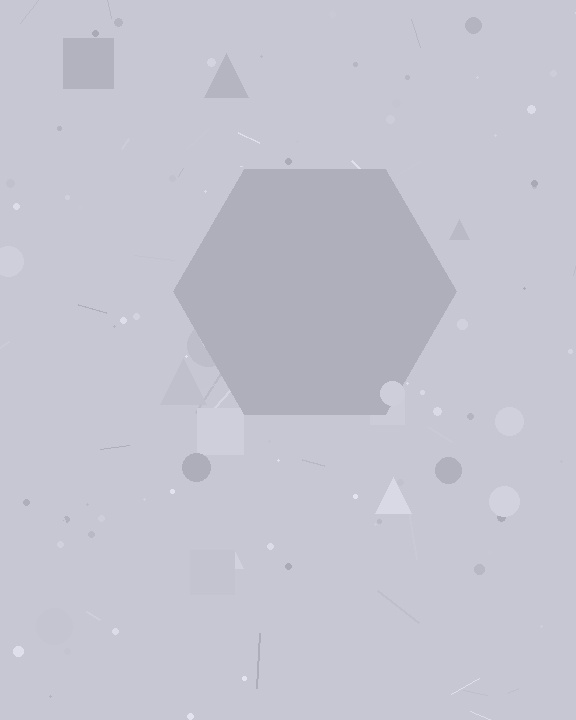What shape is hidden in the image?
A hexagon is hidden in the image.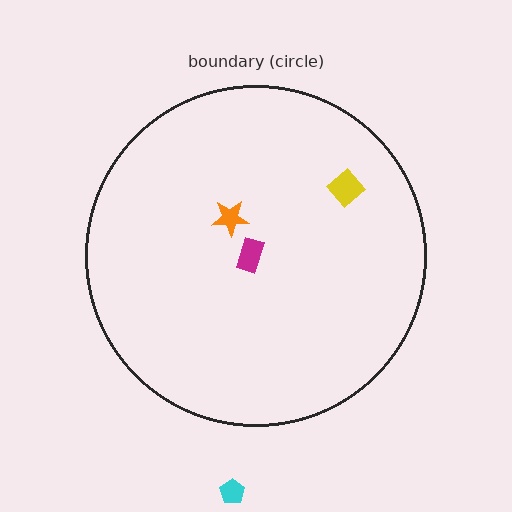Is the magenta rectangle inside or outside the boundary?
Inside.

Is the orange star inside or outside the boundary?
Inside.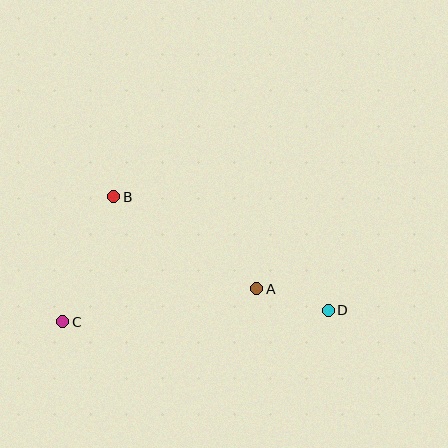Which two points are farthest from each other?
Points C and D are farthest from each other.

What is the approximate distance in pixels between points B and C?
The distance between B and C is approximately 135 pixels.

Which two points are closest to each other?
Points A and D are closest to each other.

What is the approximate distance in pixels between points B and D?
The distance between B and D is approximately 242 pixels.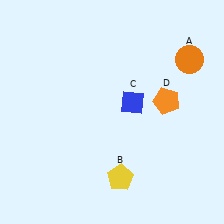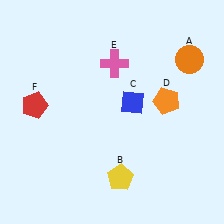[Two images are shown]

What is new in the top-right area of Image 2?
A pink cross (E) was added in the top-right area of Image 2.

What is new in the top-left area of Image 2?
A red pentagon (F) was added in the top-left area of Image 2.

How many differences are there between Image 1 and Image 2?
There are 2 differences between the two images.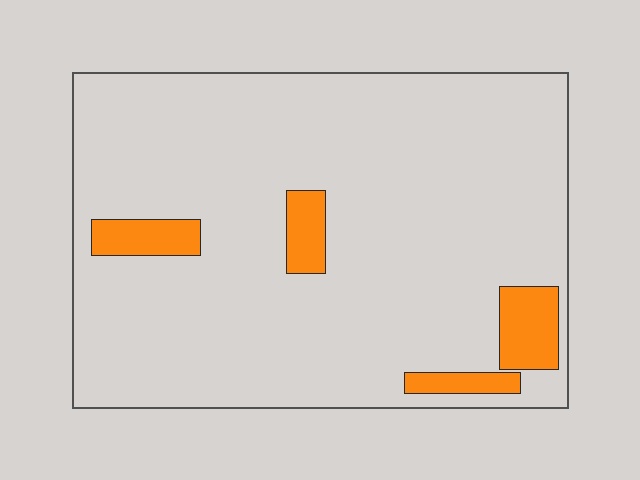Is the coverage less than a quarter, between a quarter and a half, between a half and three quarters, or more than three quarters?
Less than a quarter.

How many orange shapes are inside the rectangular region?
4.